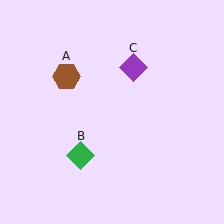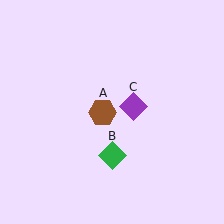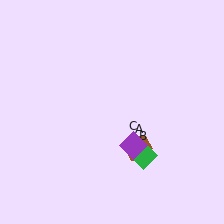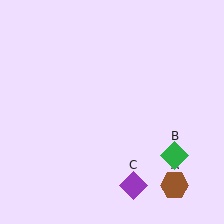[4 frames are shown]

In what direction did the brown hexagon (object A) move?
The brown hexagon (object A) moved down and to the right.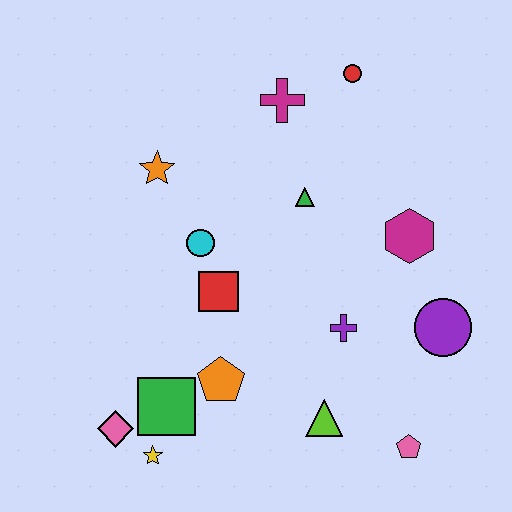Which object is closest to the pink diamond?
The yellow star is closest to the pink diamond.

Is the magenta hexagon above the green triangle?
No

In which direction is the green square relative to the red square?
The green square is below the red square.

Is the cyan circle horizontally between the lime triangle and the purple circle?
No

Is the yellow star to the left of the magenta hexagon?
Yes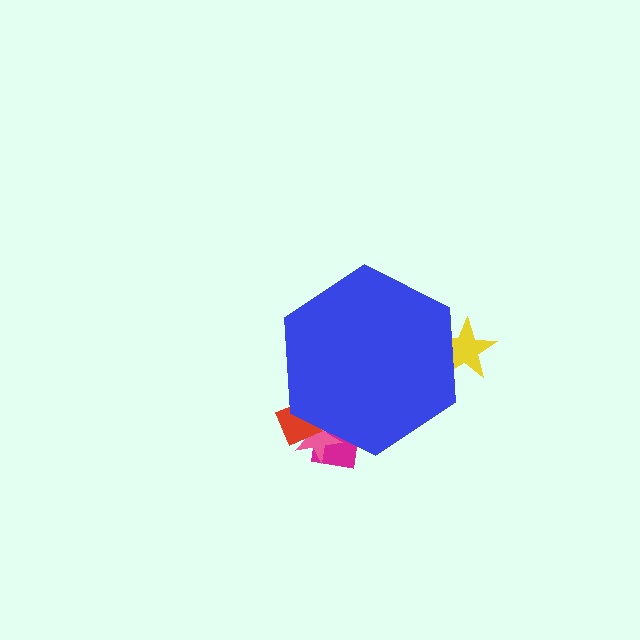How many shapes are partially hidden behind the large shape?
4 shapes are partially hidden.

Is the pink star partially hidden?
Yes, the pink star is partially hidden behind the blue hexagon.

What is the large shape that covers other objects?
A blue hexagon.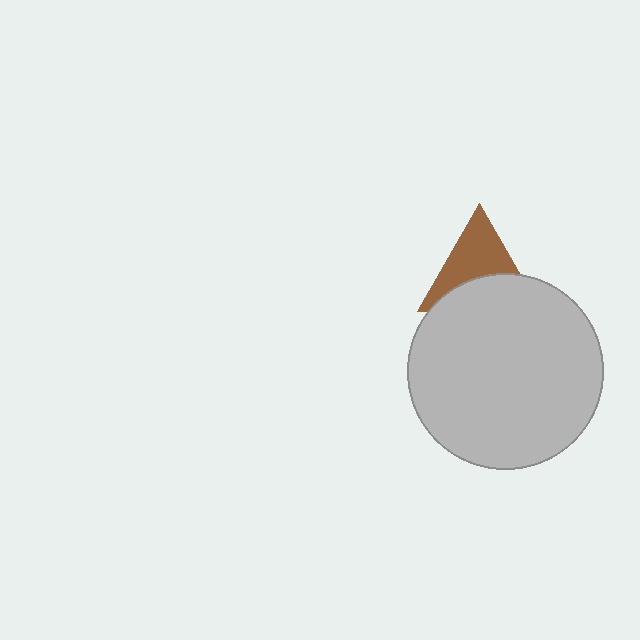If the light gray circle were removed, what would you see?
You would see the complete brown triangle.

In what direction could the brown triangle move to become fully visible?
The brown triangle could move up. That would shift it out from behind the light gray circle entirely.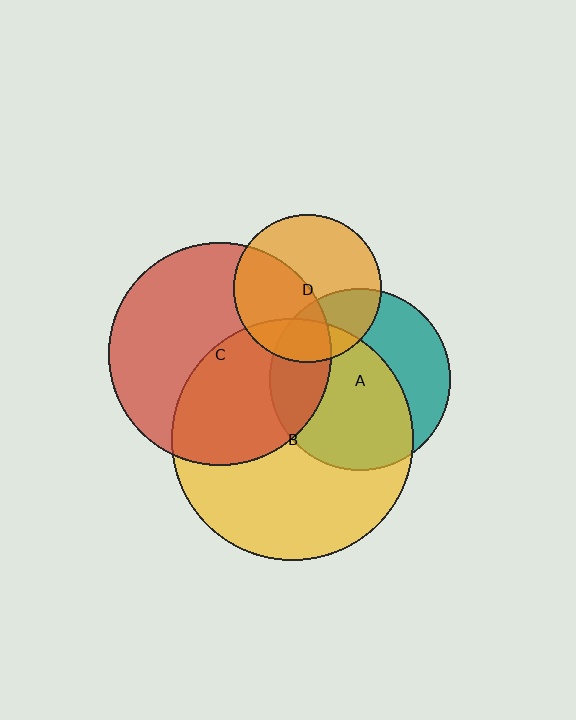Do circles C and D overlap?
Yes.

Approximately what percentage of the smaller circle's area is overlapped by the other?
Approximately 45%.